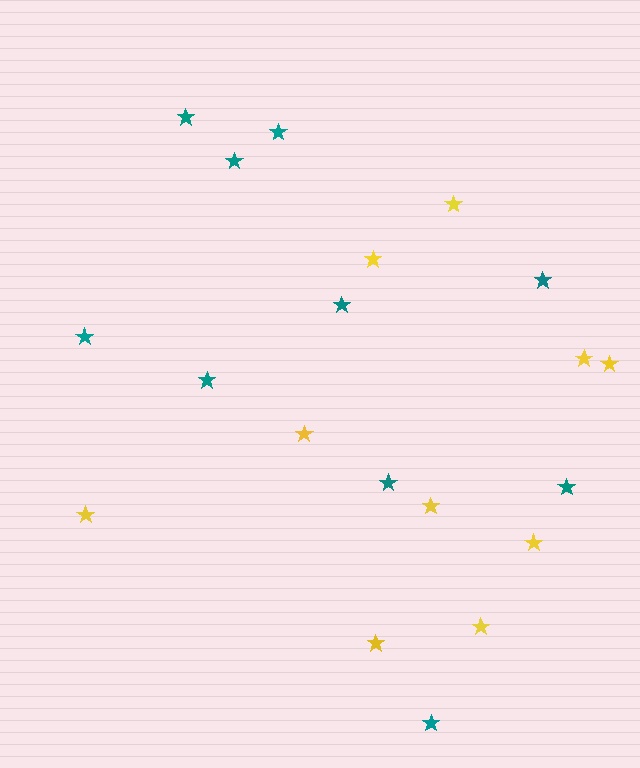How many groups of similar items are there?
There are 2 groups: one group of yellow stars (10) and one group of teal stars (10).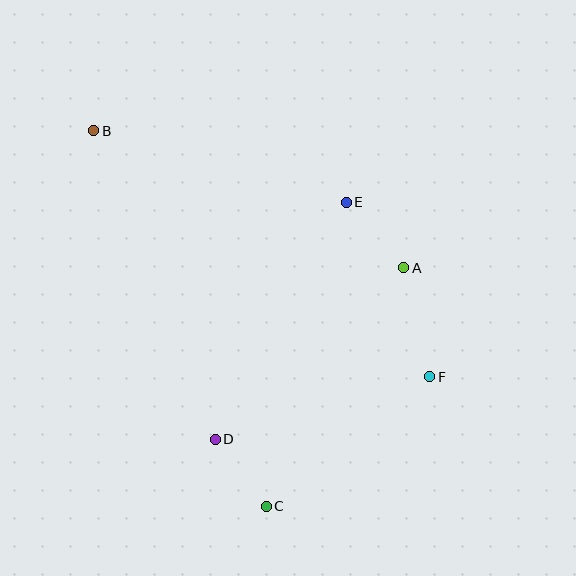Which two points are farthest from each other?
Points B and F are farthest from each other.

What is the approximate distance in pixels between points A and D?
The distance between A and D is approximately 255 pixels.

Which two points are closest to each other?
Points C and D are closest to each other.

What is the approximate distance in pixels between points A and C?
The distance between A and C is approximately 276 pixels.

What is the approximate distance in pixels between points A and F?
The distance between A and F is approximately 112 pixels.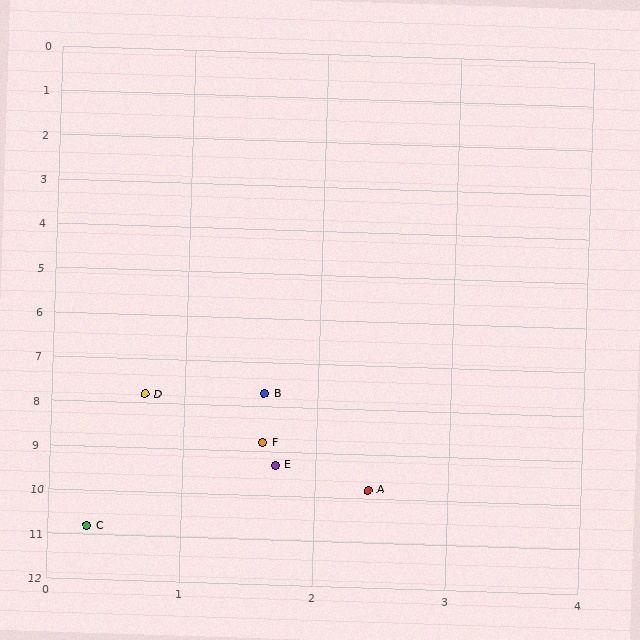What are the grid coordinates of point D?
Point D is at approximately (0.7, 7.8).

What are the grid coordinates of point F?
Point F is at approximately (1.6, 8.8).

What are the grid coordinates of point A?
Point A is at approximately (2.4, 9.8).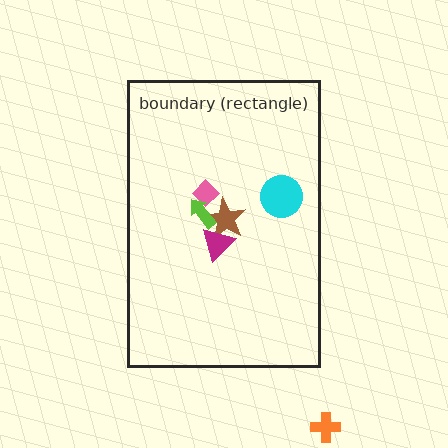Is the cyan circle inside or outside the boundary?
Inside.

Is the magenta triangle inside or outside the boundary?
Inside.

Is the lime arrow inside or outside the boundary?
Inside.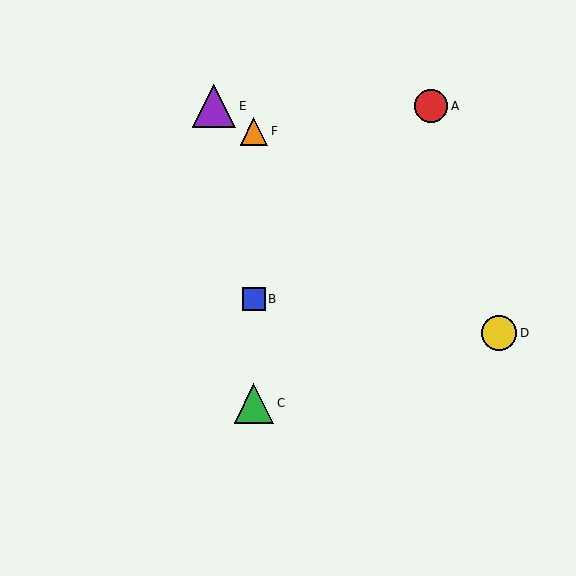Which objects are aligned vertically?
Objects B, C, F are aligned vertically.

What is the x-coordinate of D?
Object D is at x≈499.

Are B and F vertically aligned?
Yes, both are at x≈254.